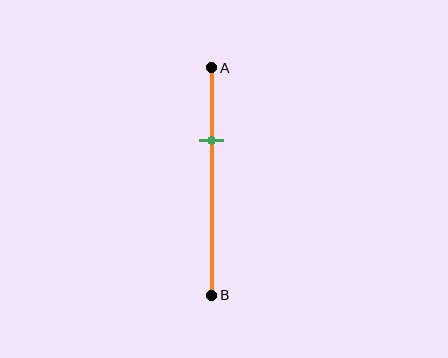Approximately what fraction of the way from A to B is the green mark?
The green mark is approximately 30% of the way from A to B.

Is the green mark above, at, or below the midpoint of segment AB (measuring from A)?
The green mark is above the midpoint of segment AB.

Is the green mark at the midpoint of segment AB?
No, the mark is at about 30% from A, not at the 50% midpoint.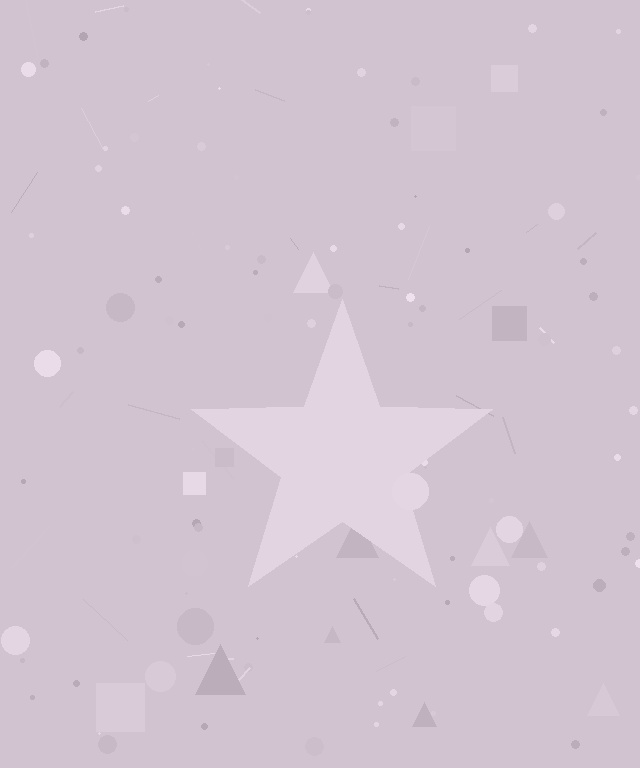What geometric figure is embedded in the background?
A star is embedded in the background.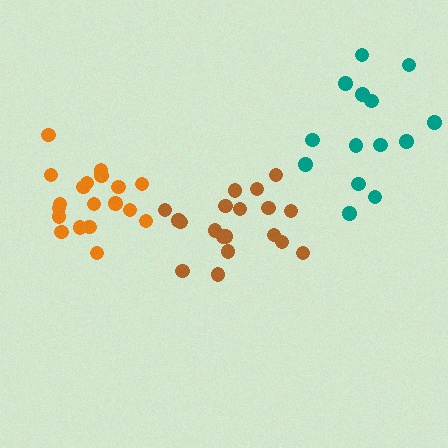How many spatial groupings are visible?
There are 3 spatial groupings.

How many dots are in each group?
Group 1: 19 dots, Group 2: 19 dots, Group 3: 14 dots (52 total).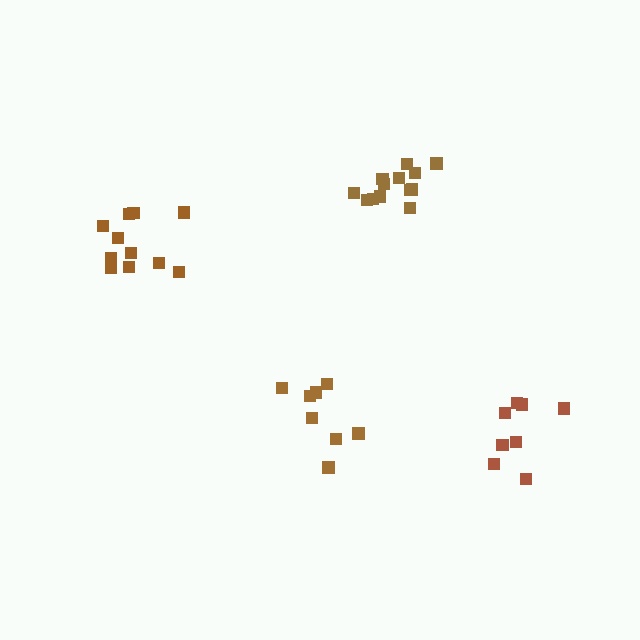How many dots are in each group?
Group 1: 8 dots, Group 2: 13 dots, Group 3: 8 dots, Group 4: 11 dots (40 total).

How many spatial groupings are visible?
There are 4 spatial groupings.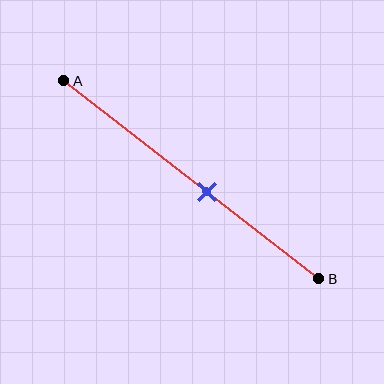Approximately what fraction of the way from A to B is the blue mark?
The blue mark is approximately 55% of the way from A to B.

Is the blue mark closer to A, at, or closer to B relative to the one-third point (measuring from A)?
The blue mark is closer to point B than the one-third point of segment AB.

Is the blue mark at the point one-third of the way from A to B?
No, the mark is at about 55% from A, not at the 33% one-third point.